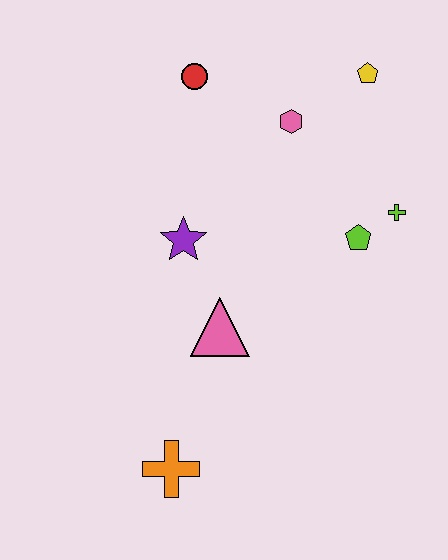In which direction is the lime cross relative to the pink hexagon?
The lime cross is to the right of the pink hexagon.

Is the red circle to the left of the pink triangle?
Yes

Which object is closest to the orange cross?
The pink triangle is closest to the orange cross.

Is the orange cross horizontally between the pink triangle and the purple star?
No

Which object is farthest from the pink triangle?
The yellow pentagon is farthest from the pink triangle.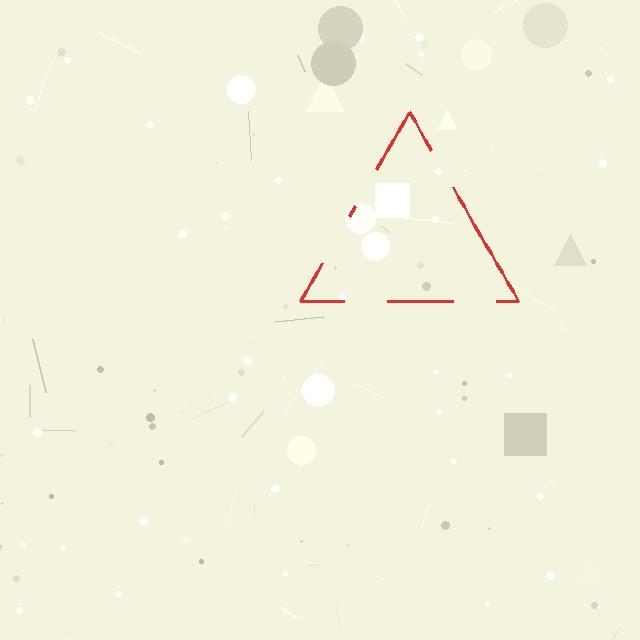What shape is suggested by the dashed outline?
The dashed outline suggests a triangle.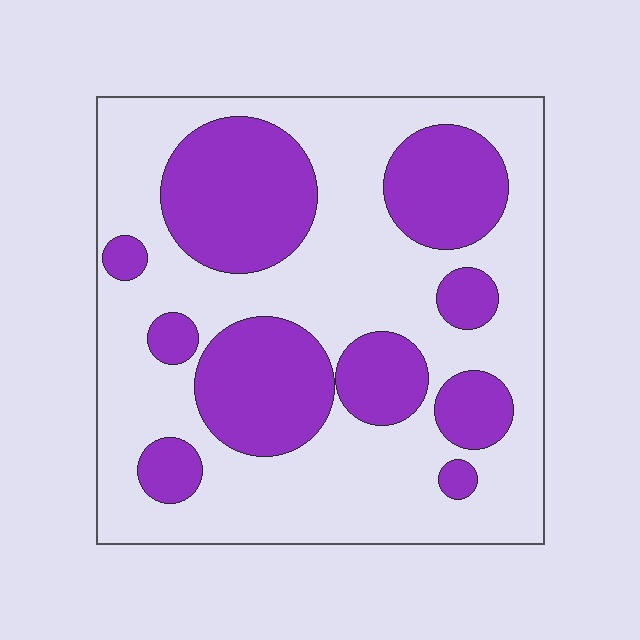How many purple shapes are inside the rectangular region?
10.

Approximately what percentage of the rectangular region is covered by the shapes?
Approximately 35%.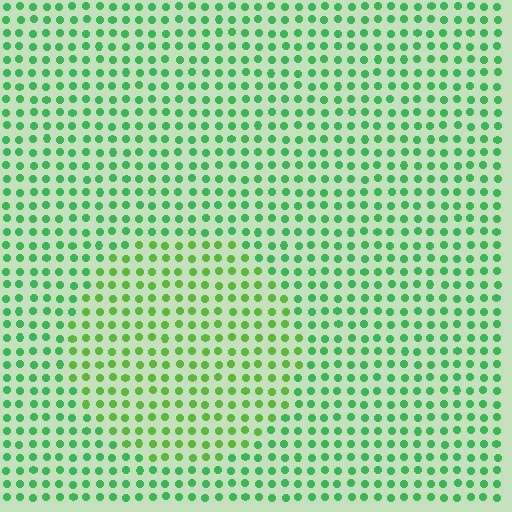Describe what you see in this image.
The image is filled with small green elements in a uniform arrangement. A circle-shaped region is visible where the elements are tinted to a slightly different hue, forming a subtle color boundary.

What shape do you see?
I see a circle.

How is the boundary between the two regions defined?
The boundary is defined purely by a slight shift in hue (about 29 degrees). Spacing, size, and orientation are identical on both sides.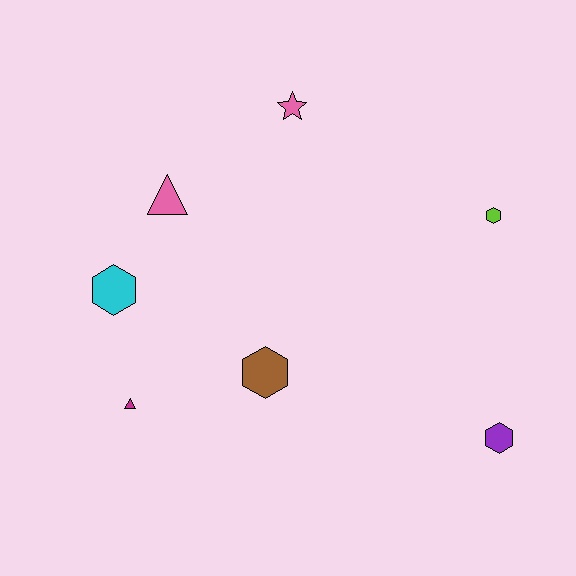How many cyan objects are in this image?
There is 1 cyan object.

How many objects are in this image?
There are 7 objects.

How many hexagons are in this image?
There are 4 hexagons.